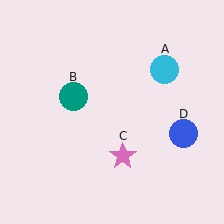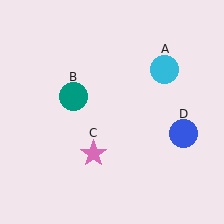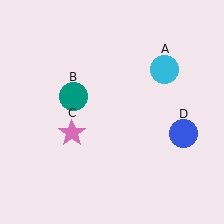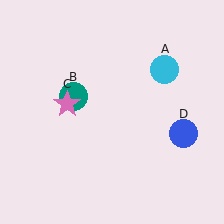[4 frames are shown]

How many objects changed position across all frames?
1 object changed position: pink star (object C).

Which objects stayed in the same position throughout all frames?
Cyan circle (object A) and teal circle (object B) and blue circle (object D) remained stationary.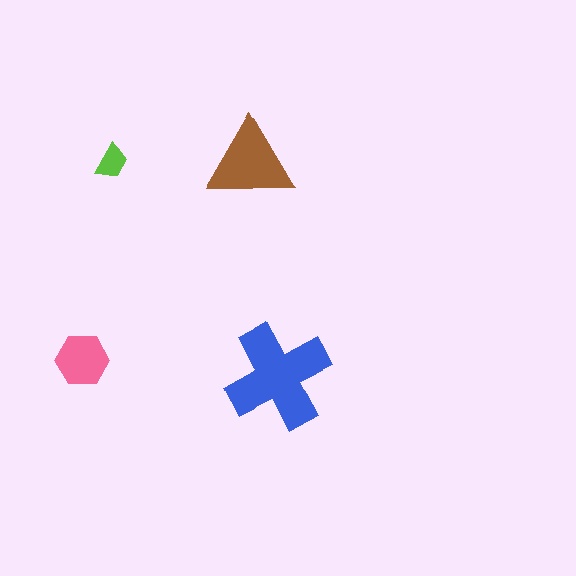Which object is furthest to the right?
The blue cross is rightmost.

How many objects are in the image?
There are 4 objects in the image.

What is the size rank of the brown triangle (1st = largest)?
2nd.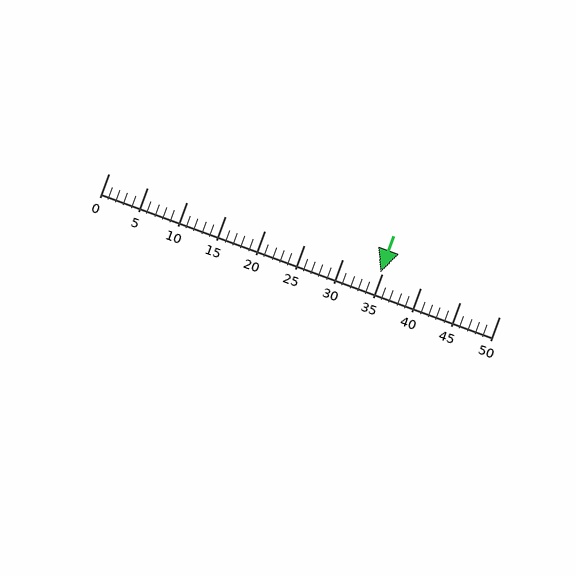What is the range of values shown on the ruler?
The ruler shows values from 0 to 50.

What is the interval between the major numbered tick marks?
The major tick marks are spaced 5 units apart.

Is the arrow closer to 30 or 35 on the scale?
The arrow is closer to 35.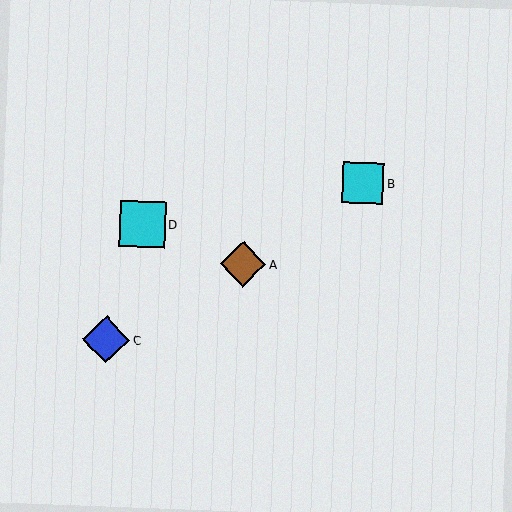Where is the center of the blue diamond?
The center of the blue diamond is at (106, 340).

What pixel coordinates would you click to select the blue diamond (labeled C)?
Click at (106, 340) to select the blue diamond C.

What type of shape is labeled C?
Shape C is a blue diamond.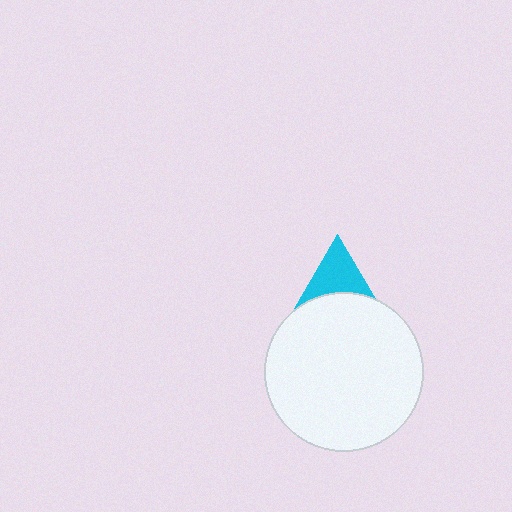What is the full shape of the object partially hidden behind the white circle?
The partially hidden object is a cyan triangle.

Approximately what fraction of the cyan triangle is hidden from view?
Roughly 52% of the cyan triangle is hidden behind the white circle.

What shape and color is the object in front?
The object in front is a white circle.